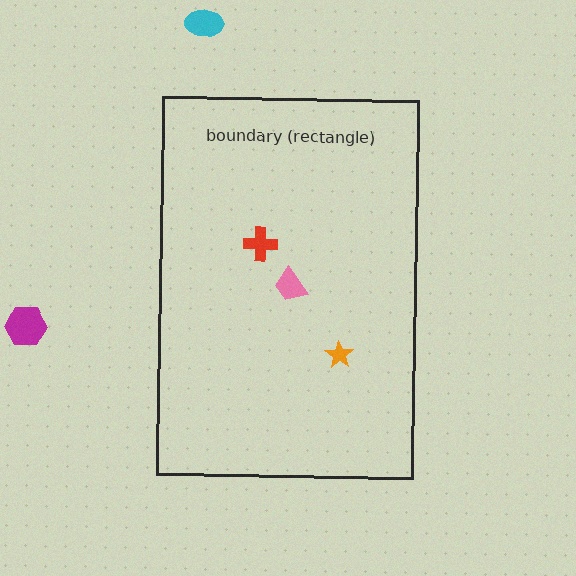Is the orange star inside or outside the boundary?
Inside.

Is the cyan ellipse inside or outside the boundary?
Outside.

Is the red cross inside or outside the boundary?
Inside.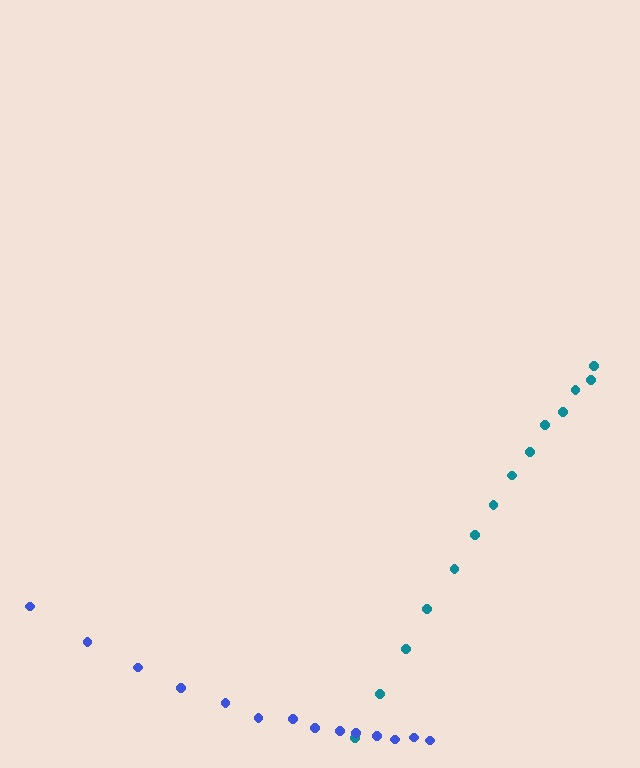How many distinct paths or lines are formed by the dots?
There are 2 distinct paths.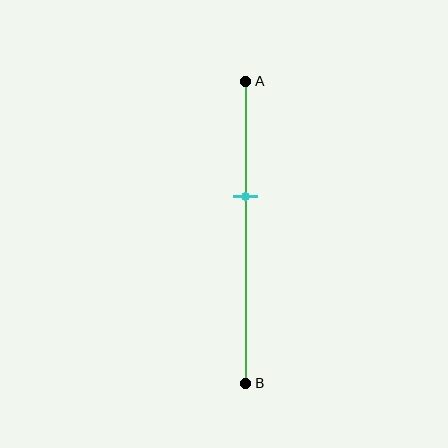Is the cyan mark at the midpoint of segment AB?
No, the mark is at about 40% from A, not at the 50% midpoint.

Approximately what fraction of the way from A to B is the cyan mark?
The cyan mark is approximately 40% of the way from A to B.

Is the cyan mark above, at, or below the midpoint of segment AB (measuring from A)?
The cyan mark is above the midpoint of segment AB.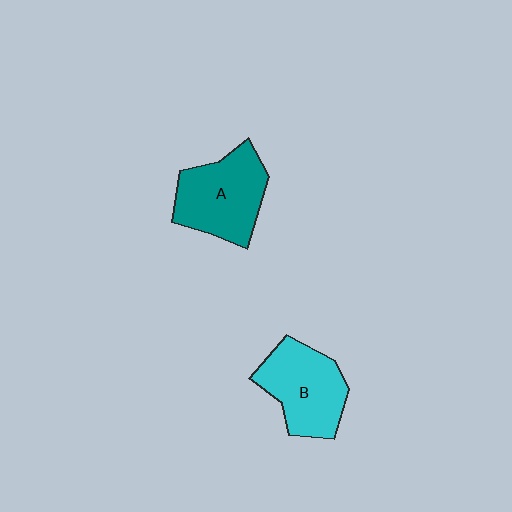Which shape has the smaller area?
Shape B (cyan).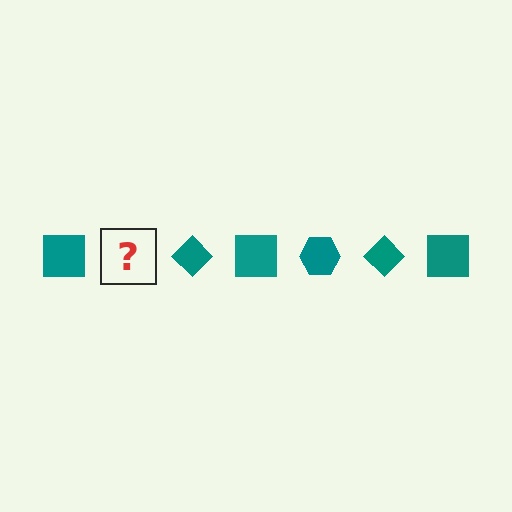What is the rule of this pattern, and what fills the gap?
The rule is that the pattern cycles through square, hexagon, diamond shapes in teal. The gap should be filled with a teal hexagon.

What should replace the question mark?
The question mark should be replaced with a teal hexagon.